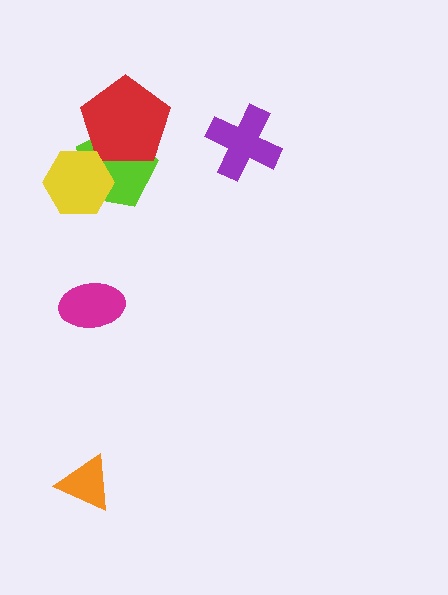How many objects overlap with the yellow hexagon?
1 object overlaps with the yellow hexagon.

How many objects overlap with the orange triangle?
0 objects overlap with the orange triangle.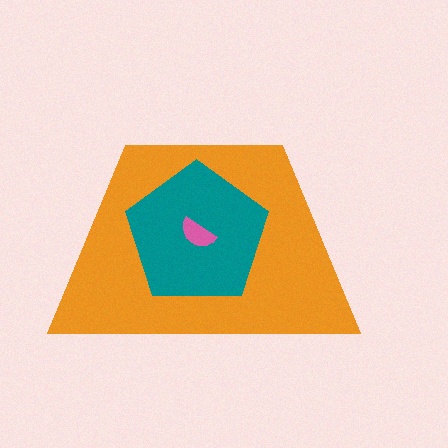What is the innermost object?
The pink semicircle.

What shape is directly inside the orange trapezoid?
The teal pentagon.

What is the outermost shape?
The orange trapezoid.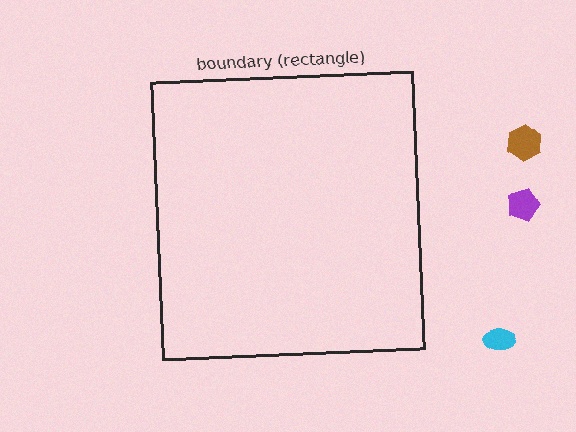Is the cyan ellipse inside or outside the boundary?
Outside.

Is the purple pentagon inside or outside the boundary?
Outside.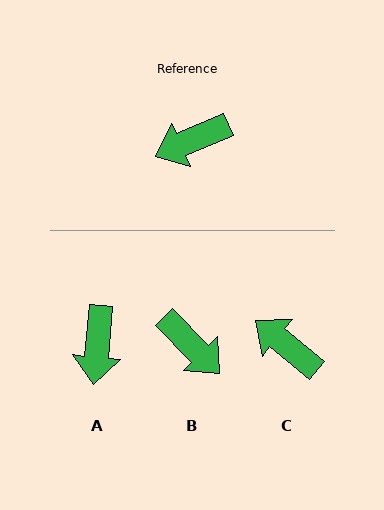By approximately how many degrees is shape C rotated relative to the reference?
Approximately 63 degrees clockwise.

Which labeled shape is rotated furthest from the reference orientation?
B, about 111 degrees away.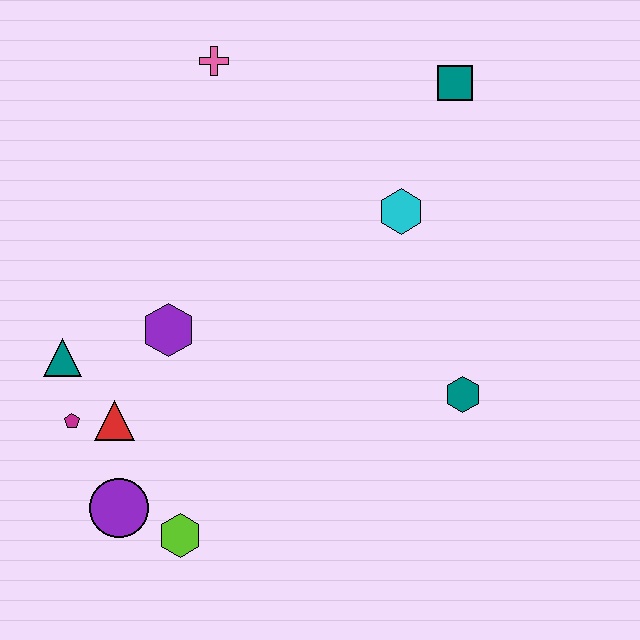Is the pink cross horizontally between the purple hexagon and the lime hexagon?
No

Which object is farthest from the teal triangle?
The teal square is farthest from the teal triangle.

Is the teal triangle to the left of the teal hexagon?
Yes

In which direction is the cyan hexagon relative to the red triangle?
The cyan hexagon is to the right of the red triangle.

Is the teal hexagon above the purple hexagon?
No